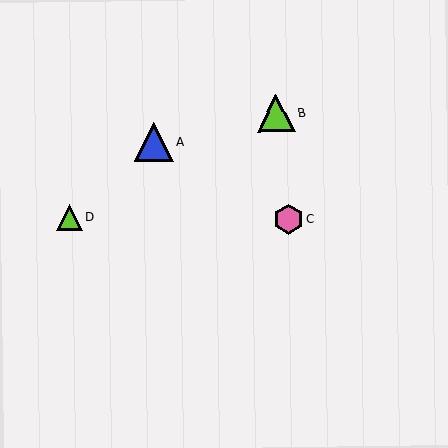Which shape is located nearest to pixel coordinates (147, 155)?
The blue triangle (labeled A) at (154, 142) is nearest to that location.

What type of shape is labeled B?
Shape B is a lime triangle.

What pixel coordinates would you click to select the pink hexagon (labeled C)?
Click at (288, 219) to select the pink hexagon C.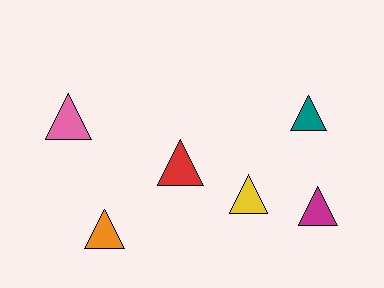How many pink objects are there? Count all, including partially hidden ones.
There is 1 pink object.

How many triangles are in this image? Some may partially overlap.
There are 6 triangles.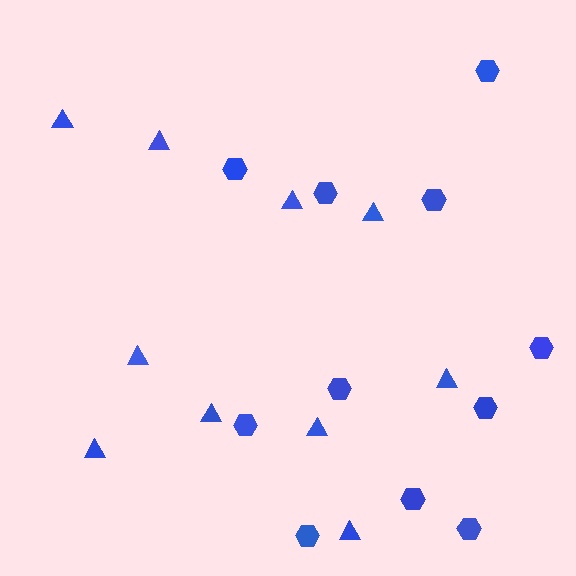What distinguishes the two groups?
There are 2 groups: one group of hexagons (11) and one group of triangles (10).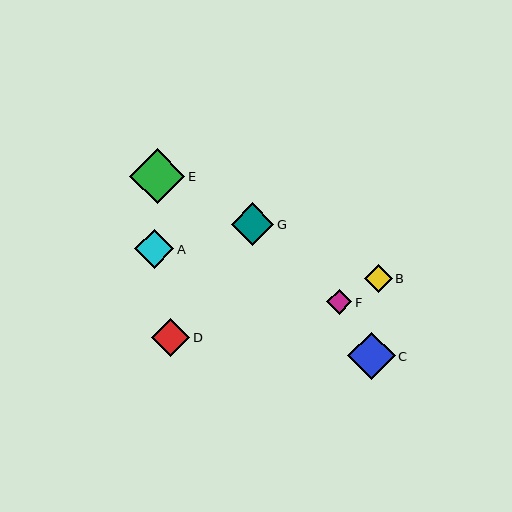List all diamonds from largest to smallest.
From largest to smallest: E, C, G, A, D, B, F.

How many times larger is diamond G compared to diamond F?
Diamond G is approximately 1.7 times the size of diamond F.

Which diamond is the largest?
Diamond E is the largest with a size of approximately 55 pixels.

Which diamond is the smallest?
Diamond F is the smallest with a size of approximately 25 pixels.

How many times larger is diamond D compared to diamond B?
Diamond D is approximately 1.4 times the size of diamond B.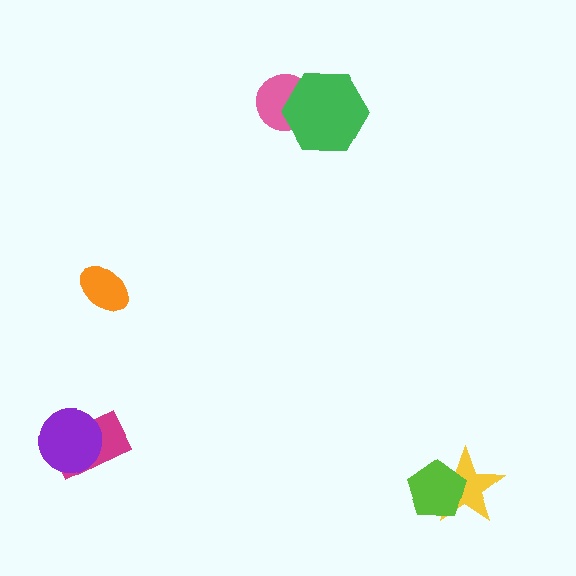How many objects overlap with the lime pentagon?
1 object overlaps with the lime pentagon.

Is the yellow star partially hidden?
Yes, it is partially covered by another shape.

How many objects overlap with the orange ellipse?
0 objects overlap with the orange ellipse.